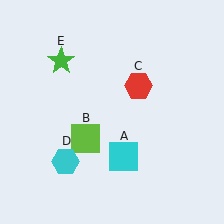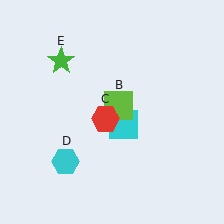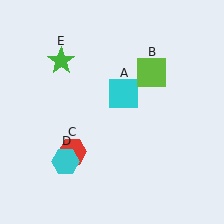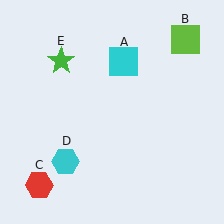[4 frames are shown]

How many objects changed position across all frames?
3 objects changed position: cyan square (object A), lime square (object B), red hexagon (object C).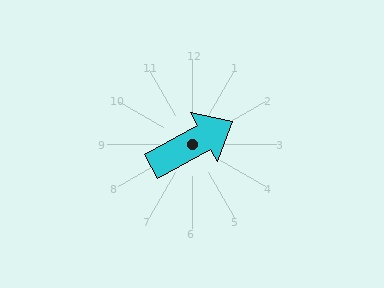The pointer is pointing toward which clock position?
Roughly 2 o'clock.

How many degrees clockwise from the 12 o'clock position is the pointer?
Approximately 61 degrees.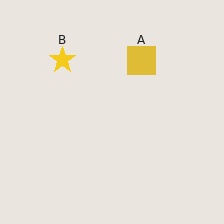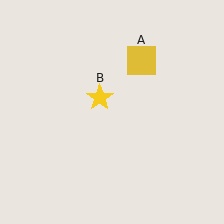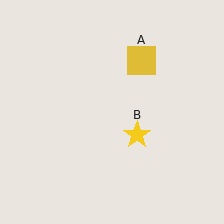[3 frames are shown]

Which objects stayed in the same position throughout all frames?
Yellow square (object A) remained stationary.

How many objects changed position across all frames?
1 object changed position: yellow star (object B).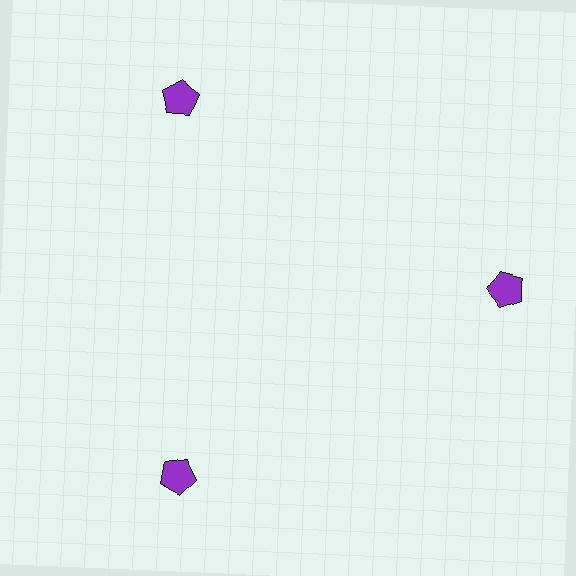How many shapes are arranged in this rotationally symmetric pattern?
There are 3 shapes, arranged in 3 groups of 1.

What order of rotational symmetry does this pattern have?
This pattern has 3-fold rotational symmetry.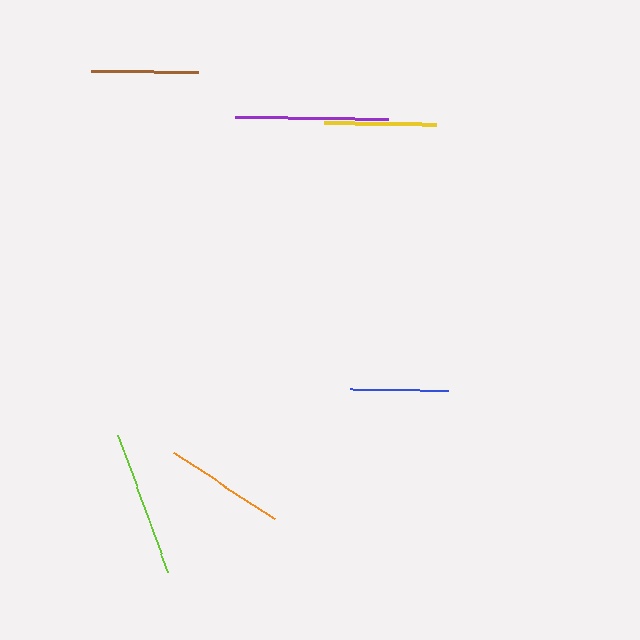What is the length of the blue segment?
The blue segment is approximately 99 pixels long.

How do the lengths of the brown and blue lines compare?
The brown and blue lines are approximately the same length.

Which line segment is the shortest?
The blue line is the shortest at approximately 99 pixels.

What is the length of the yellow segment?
The yellow segment is approximately 112 pixels long.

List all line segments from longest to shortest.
From longest to shortest: purple, lime, orange, yellow, brown, blue.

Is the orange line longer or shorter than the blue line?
The orange line is longer than the blue line.